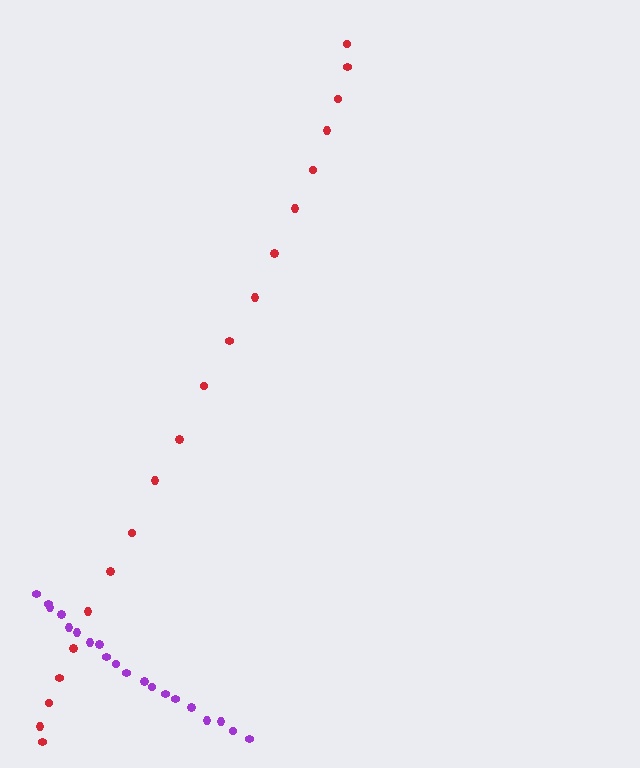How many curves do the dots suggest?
There are 2 distinct paths.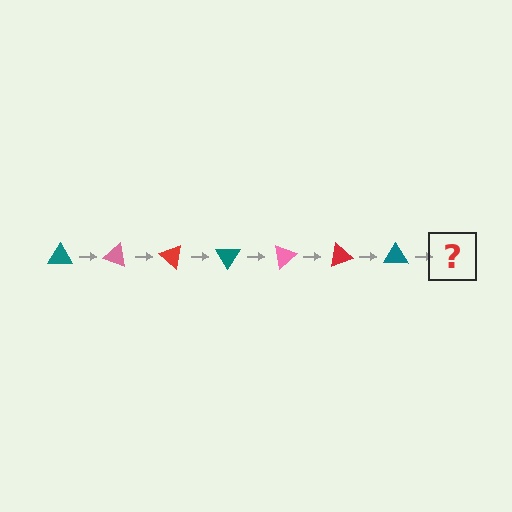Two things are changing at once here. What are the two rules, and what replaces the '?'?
The two rules are that it rotates 20 degrees each step and the color cycles through teal, pink, and red. The '?' should be a pink triangle, rotated 140 degrees from the start.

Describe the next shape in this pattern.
It should be a pink triangle, rotated 140 degrees from the start.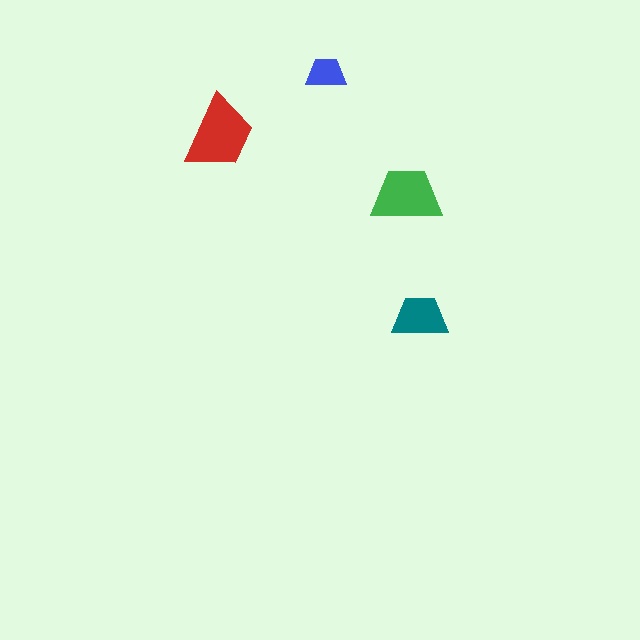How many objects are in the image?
There are 4 objects in the image.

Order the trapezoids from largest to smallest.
the red one, the green one, the teal one, the blue one.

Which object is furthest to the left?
The red trapezoid is leftmost.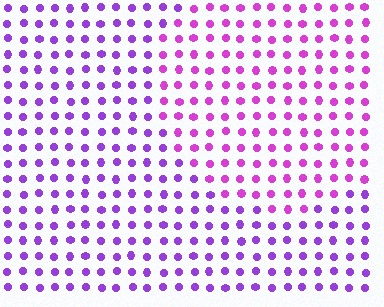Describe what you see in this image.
The image is filled with small purple elements in a uniform arrangement. A circle-shaped region is visible where the elements are tinted to a slightly different hue, forming a subtle color boundary.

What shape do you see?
I see a circle.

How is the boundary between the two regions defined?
The boundary is defined purely by a slight shift in hue (about 27 degrees). Spacing, size, and orientation are identical on both sides.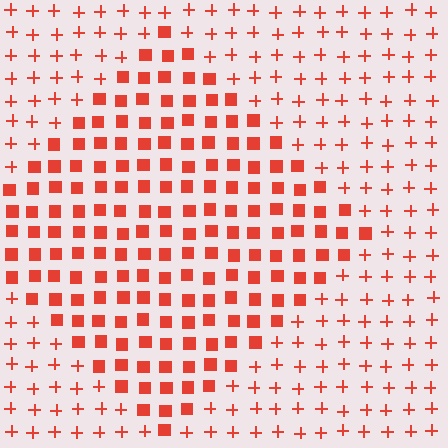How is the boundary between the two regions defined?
The boundary is defined by a change in element shape: squares inside vs. plus signs outside. All elements share the same color and spacing.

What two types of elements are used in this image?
The image uses squares inside the diamond region and plus signs outside it.